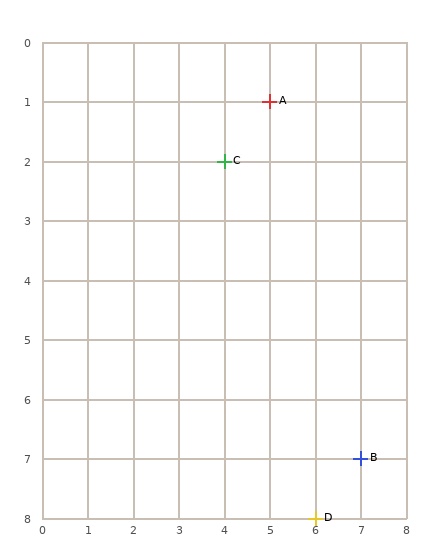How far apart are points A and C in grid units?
Points A and C are 1 column and 1 row apart (about 1.4 grid units diagonally).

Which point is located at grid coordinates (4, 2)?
Point C is at (4, 2).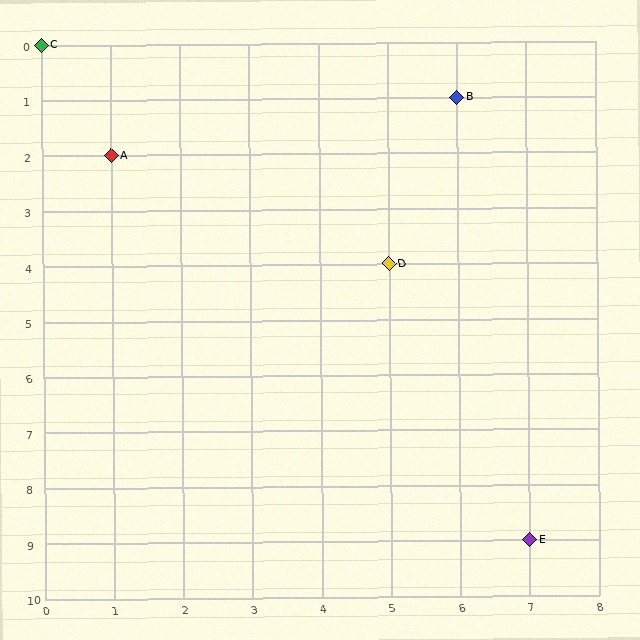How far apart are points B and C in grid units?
Points B and C are 6 columns and 1 row apart (about 6.1 grid units diagonally).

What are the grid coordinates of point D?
Point D is at grid coordinates (5, 4).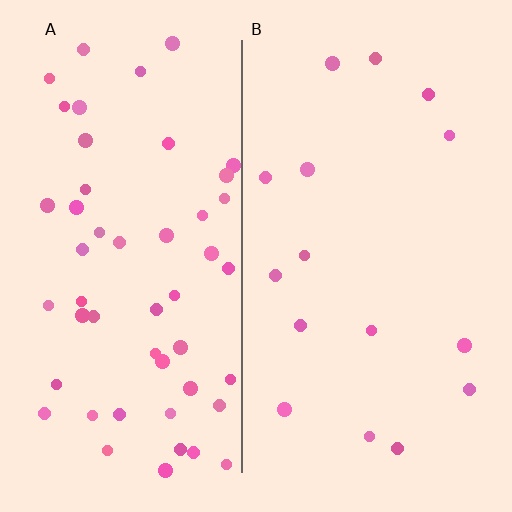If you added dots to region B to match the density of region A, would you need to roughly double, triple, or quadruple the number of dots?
Approximately triple.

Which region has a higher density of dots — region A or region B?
A (the left).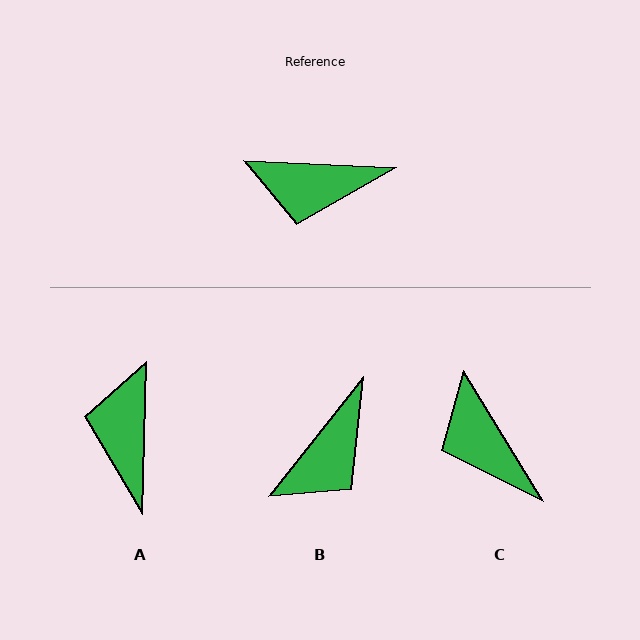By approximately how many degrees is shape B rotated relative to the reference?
Approximately 54 degrees counter-clockwise.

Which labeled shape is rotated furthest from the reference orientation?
A, about 89 degrees away.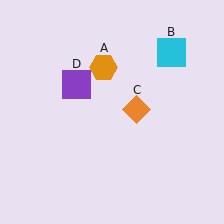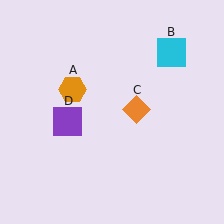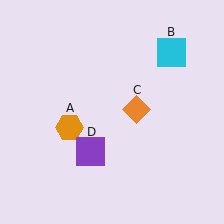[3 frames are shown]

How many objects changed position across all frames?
2 objects changed position: orange hexagon (object A), purple square (object D).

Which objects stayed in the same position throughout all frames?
Cyan square (object B) and orange diamond (object C) remained stationary.